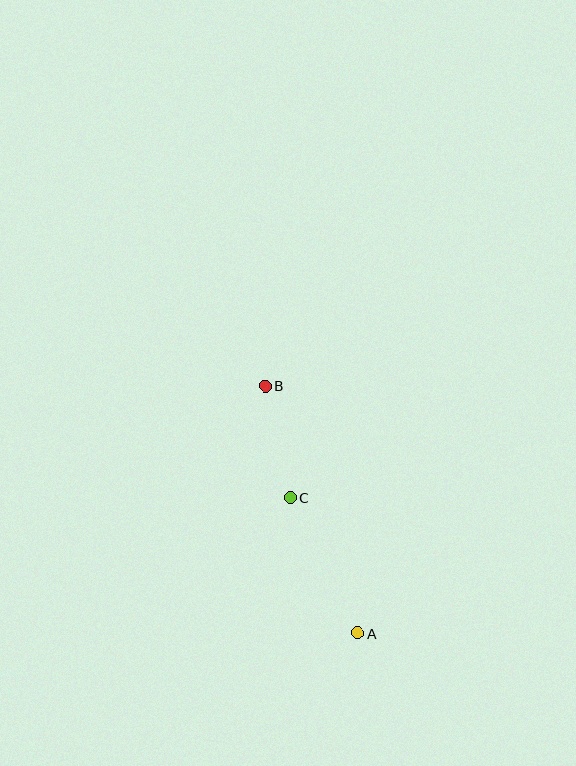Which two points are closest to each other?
Points B and C are closest to each other.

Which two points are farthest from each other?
Points A and B are farthest from each other.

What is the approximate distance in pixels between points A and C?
The distance between A and C is approximately 151 pixels.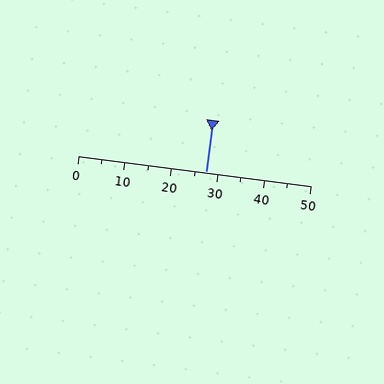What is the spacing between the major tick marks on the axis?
The major ticks are spaced 10 apart.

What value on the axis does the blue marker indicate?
The marker indicates approximately 27.5.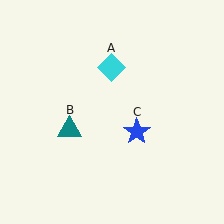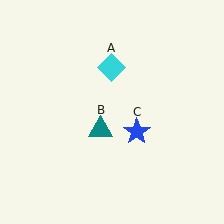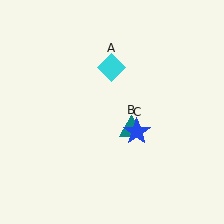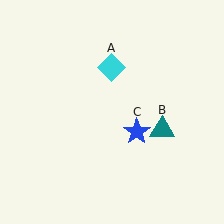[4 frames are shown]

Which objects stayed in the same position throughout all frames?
Cyan diamond (object A) and blue star (object C) remained stationary.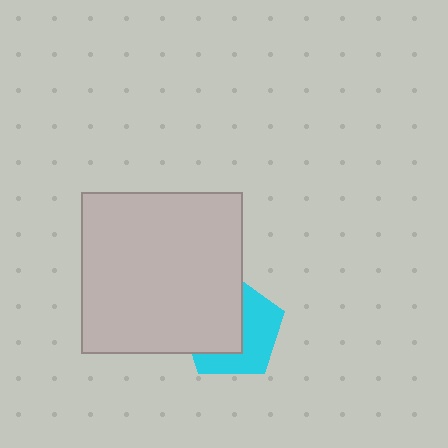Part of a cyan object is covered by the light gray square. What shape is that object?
It is a pentagon.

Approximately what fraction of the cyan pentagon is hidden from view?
Roughly 52% of the cyan pentagon is hidden behind the light gray square.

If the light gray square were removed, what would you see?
You would see the complete cyan pentagon.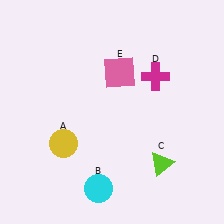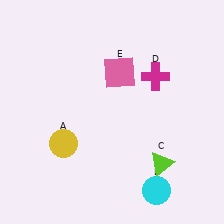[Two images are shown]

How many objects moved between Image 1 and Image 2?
1 object moved between the two images.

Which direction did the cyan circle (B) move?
The cyan circle (B) moved right.